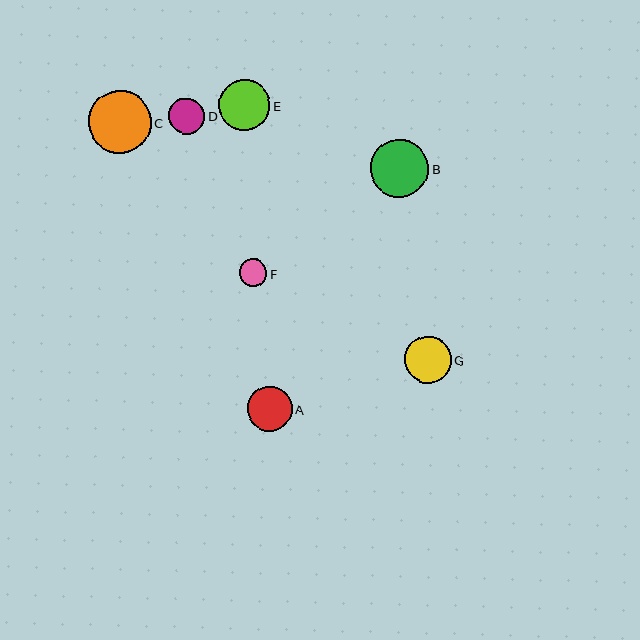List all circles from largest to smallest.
From largest to smallest: C, B, E, G, A, D, F.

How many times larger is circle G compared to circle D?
Circle G is approximately 1.3 times the size of circle D.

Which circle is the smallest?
Circle F is the smallest with a size of approximately 27 pixels.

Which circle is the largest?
Circle C is the largest with a size of approximately 63 pixels.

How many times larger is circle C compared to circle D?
Circle C is approximately 1.7 times the size of circle D.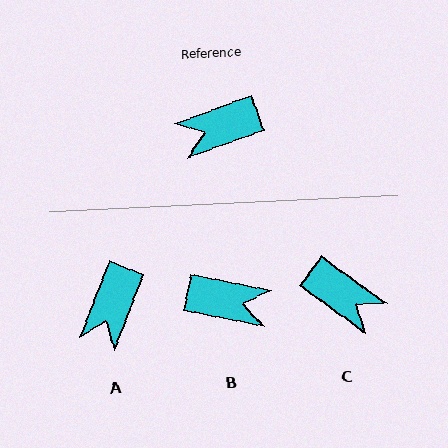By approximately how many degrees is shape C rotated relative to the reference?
Approximately 124 degrees counter-clockwise.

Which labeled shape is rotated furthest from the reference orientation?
B, about 149 degrees away.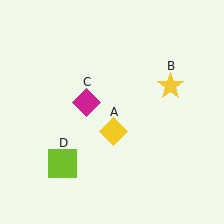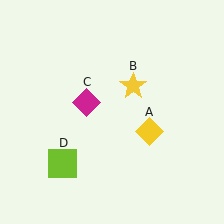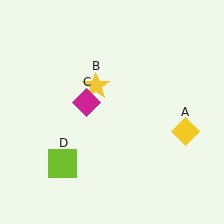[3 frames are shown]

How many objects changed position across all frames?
2 objects changed position: yellow diamond (object A), yellow star (object B).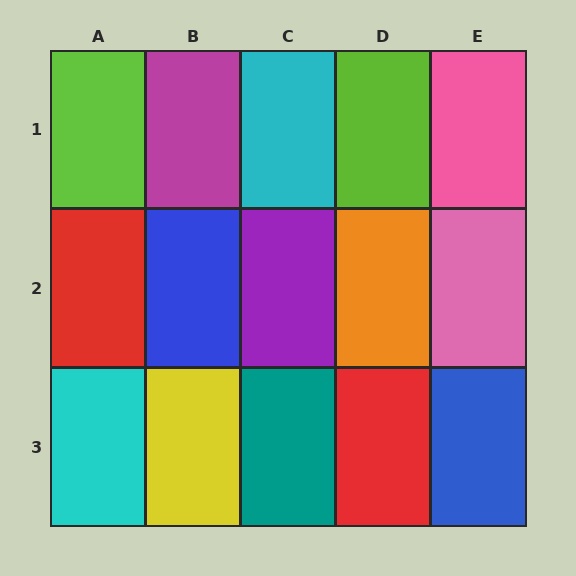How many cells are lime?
2 cells are lime.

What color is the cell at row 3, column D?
Red.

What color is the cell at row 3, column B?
Yellow.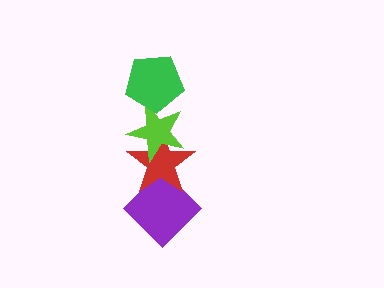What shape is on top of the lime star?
The green pentagon is on top of the lime star.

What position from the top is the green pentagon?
The green pentagon is 1st from the top.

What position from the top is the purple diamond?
The purple diamond is 4th from the top.